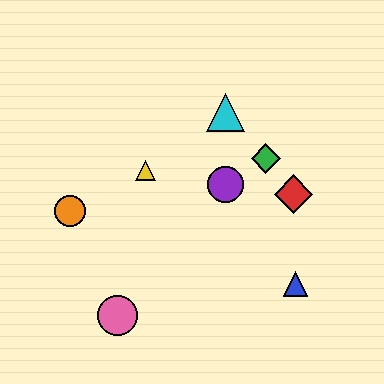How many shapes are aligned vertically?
2 shapes (the purple circle, the cyan triangle) are aligned vertically.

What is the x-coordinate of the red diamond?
The red diamond is at x≈293.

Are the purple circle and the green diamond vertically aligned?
No, the purple circle is at x≈226 and the green diamond is at x≈266.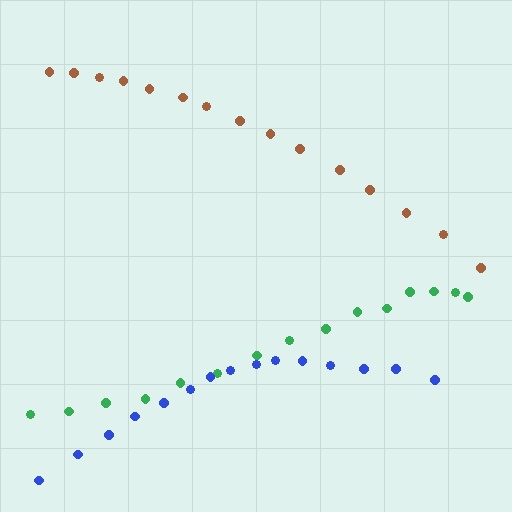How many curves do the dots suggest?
There are 3 distinct paths.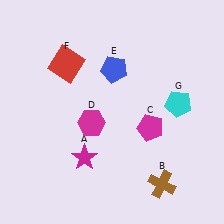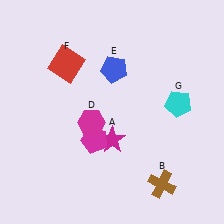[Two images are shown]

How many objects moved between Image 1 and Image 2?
2 objects moved between the two images.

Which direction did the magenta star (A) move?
The magenta star (A) moved right.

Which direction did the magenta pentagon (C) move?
The magenta pentagon (C) moved left.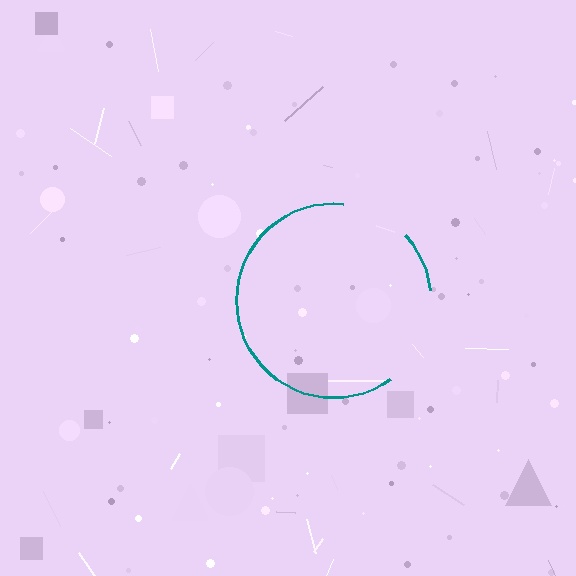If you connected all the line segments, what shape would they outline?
They would outline a circle.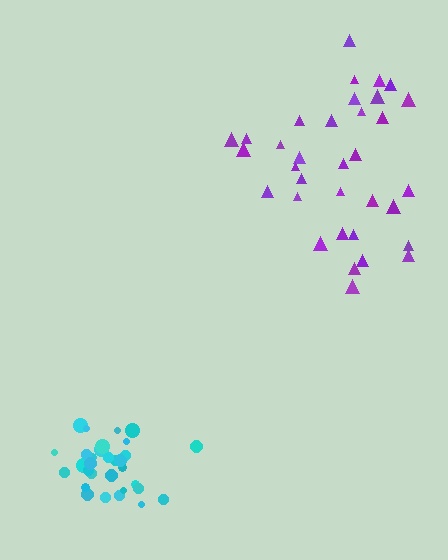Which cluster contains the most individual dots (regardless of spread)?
Purple (35).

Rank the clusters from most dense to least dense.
cyan, purple.